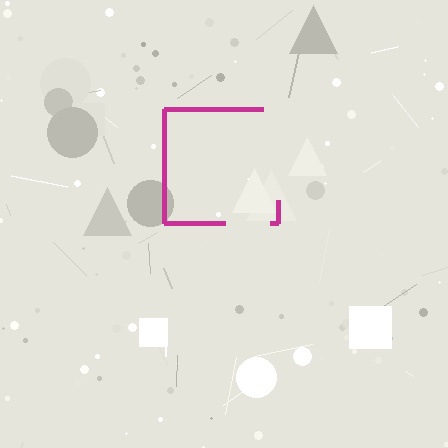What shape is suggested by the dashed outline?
The dashed outline suggests a square.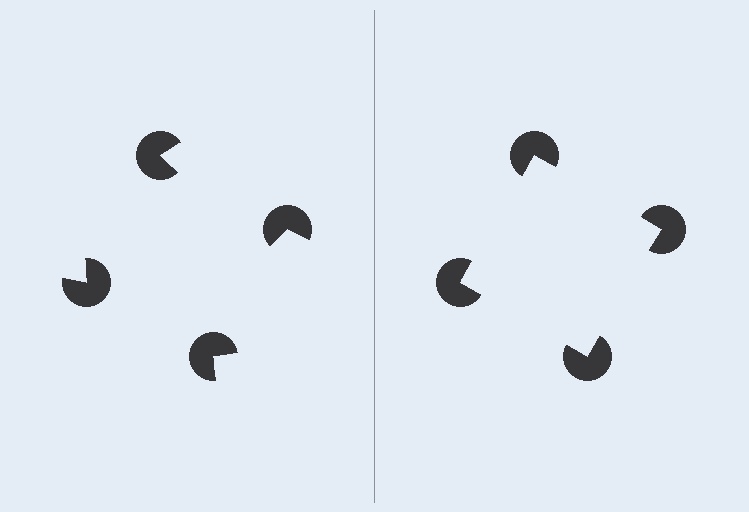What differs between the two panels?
The pac-man discs are positioned identically on both sides; only the wedge orientations differ. On the right they align to a square; on the left they are misaligned.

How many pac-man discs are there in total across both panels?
8 — 4 on each side.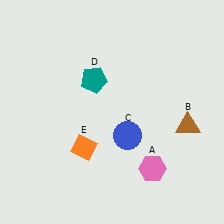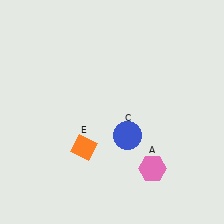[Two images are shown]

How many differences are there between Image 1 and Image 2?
There are 2 differences between the two images.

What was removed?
The brown triangle (B), the teal pentagon (D) were removed in Image 2.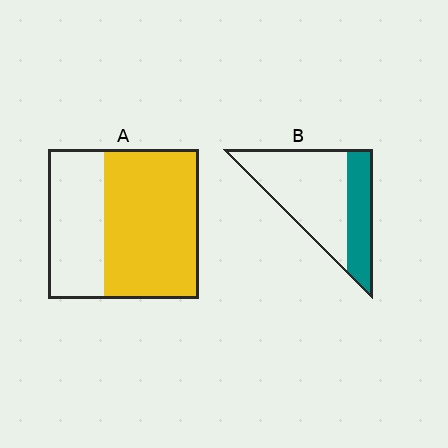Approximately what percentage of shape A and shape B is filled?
A is approximately 65% and B is approximately 30%.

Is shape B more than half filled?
No.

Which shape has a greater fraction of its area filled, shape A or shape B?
Shape A.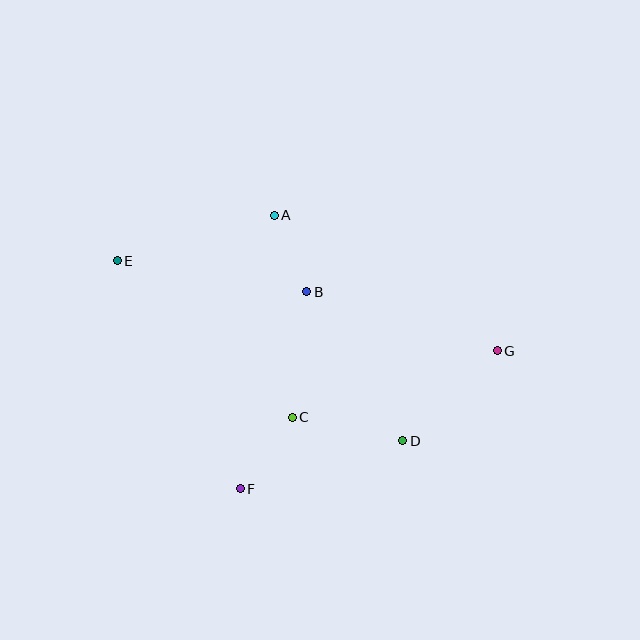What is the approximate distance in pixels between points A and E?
The distance between A and E is approximately 163 pixels.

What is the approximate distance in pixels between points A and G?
The distance between A and G is approximately 261 pixels.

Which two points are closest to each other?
Points A and B are closest to each other.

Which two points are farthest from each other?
Points E and G are farthest from each other.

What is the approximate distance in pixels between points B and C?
The distance between B and C is approximately 126 pixels.